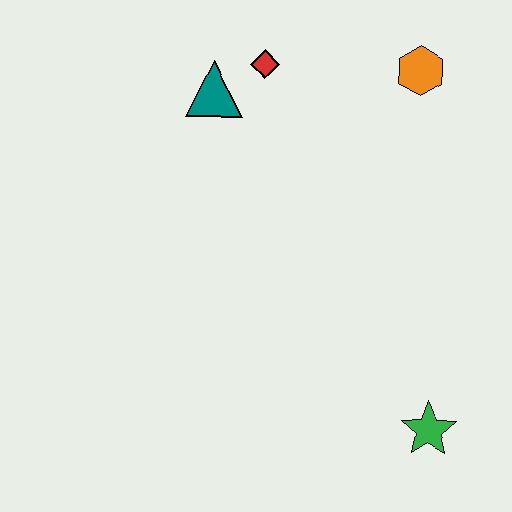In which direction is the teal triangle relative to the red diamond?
The teal triangle is to the left of the red diamond.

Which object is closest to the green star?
The orange hexagon is closest to the green star.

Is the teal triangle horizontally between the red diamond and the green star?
No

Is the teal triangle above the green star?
Yes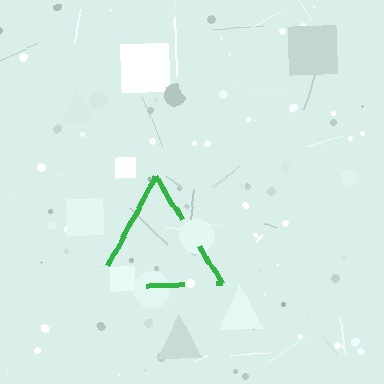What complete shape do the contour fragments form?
The contour fragments form a triangle.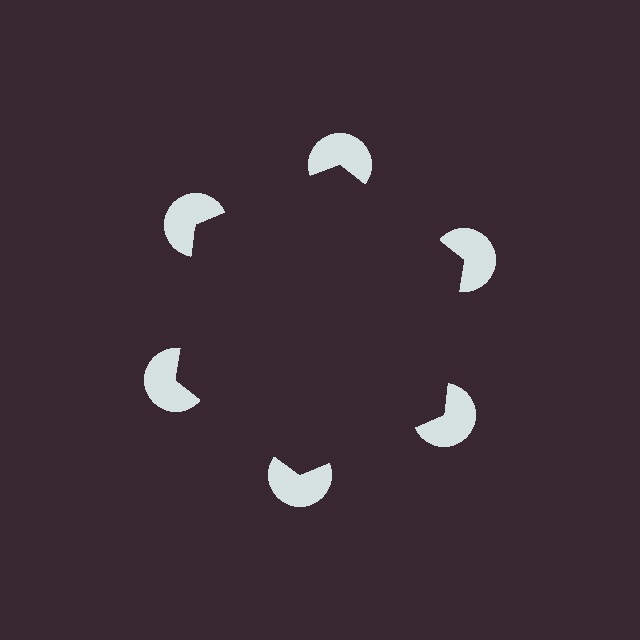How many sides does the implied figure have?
6 sides.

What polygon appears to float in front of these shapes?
An illusory hexagon — its edges are inferred from the aligned wedge cuts in the pac-man discs, not physically drawn.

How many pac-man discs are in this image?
There are 6 — one at each vertex of the illusory hexagon.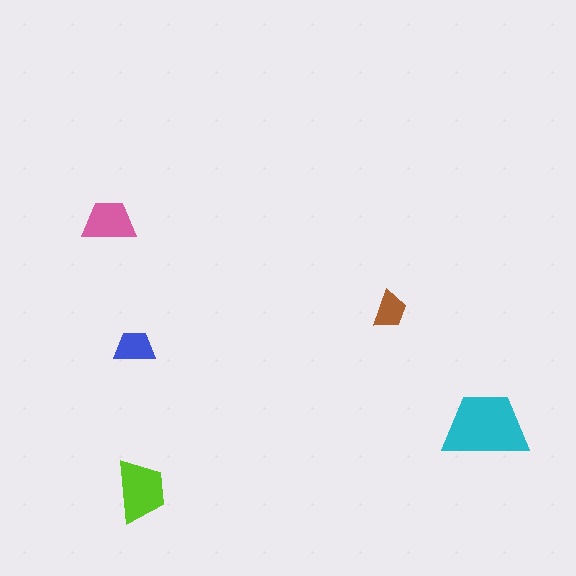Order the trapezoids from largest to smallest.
the cyan one, the lime one, the pink one, the blue one, the brown one.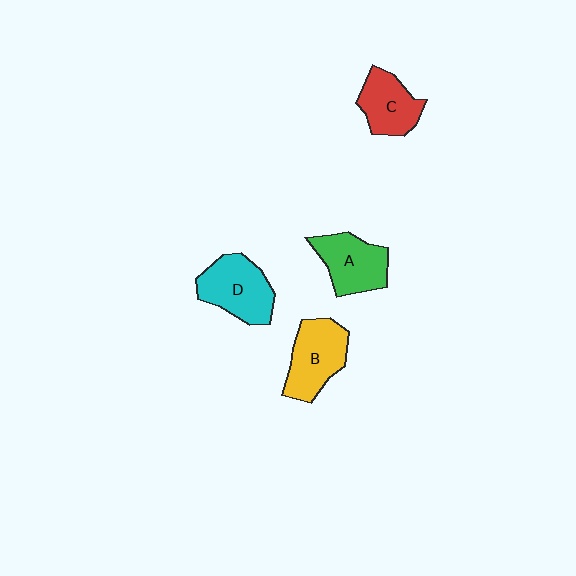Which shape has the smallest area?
Shape C (red).